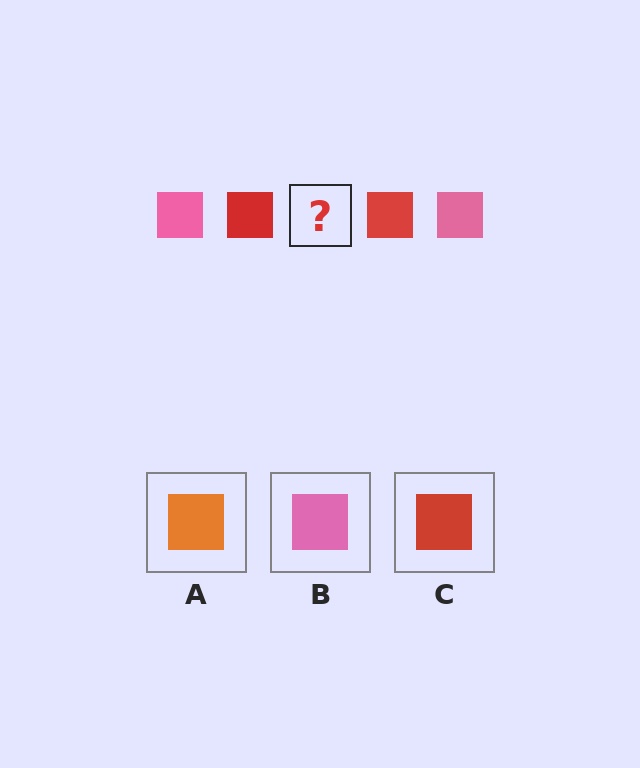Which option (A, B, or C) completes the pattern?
B.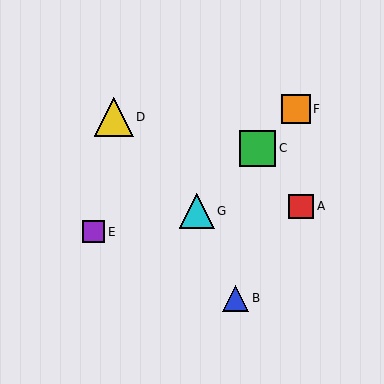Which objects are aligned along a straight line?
Objects C, F, G are aligned along a straight line.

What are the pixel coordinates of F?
Object F is at (296, 109).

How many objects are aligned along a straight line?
3 objects (C, F, G) are aligned along a straight line.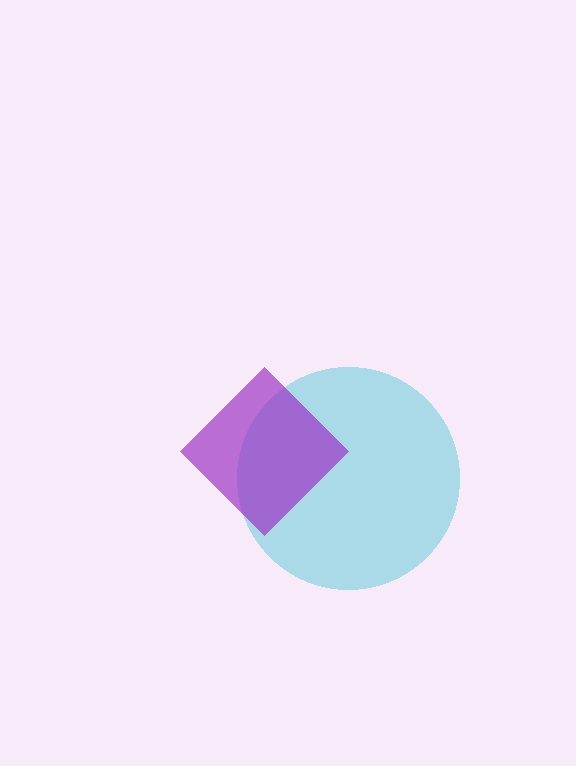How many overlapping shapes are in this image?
There are 2 overlapping shapes in the image.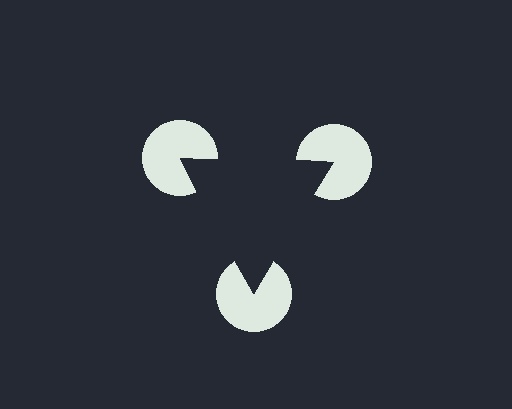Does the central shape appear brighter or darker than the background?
It typically appears slightly darker than the background, even though no actual brightness change is drawn.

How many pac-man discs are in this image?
There are 3 — one at each vertex of the illusory triangle.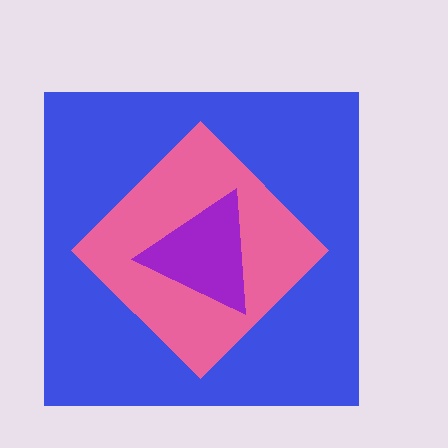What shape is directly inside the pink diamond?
The purple triangle.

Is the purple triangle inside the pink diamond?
Yes.